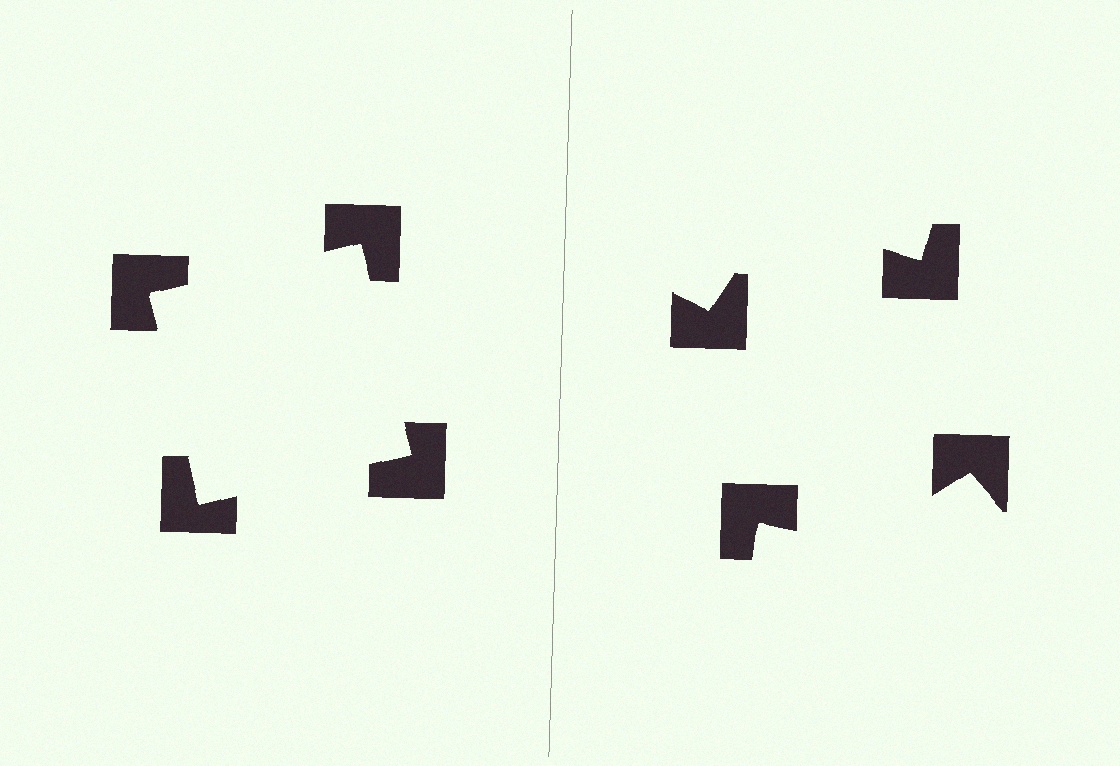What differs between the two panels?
The notched squares are positioned identically on both sides; only the wedge orientations differ. On the left they align to a square; on the right they are misaligned.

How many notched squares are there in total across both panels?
8 — 4 on each side.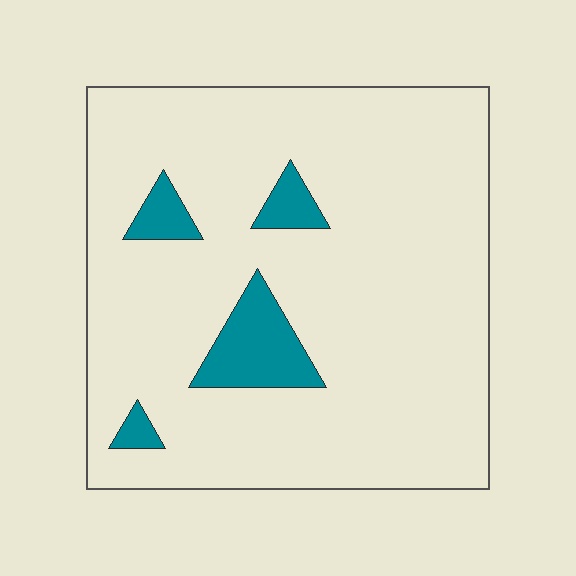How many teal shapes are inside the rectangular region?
4.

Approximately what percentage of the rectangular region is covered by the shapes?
Approximately 10%.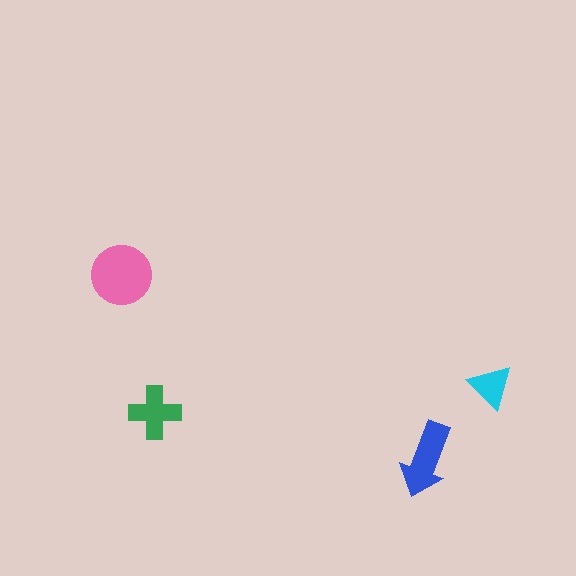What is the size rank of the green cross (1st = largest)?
3rd.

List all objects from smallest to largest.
The cyan triangle, the green cross, the blue arrow, the pink circle.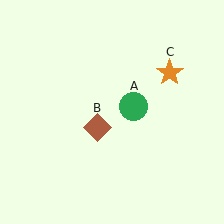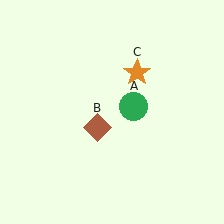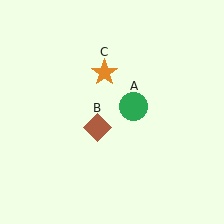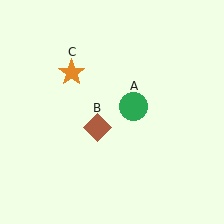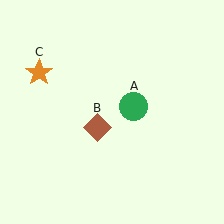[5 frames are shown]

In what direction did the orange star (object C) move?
The orange star (object C) moved left.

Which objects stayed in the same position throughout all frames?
Green circle (object A) and brown diamond (object B) remained stationary.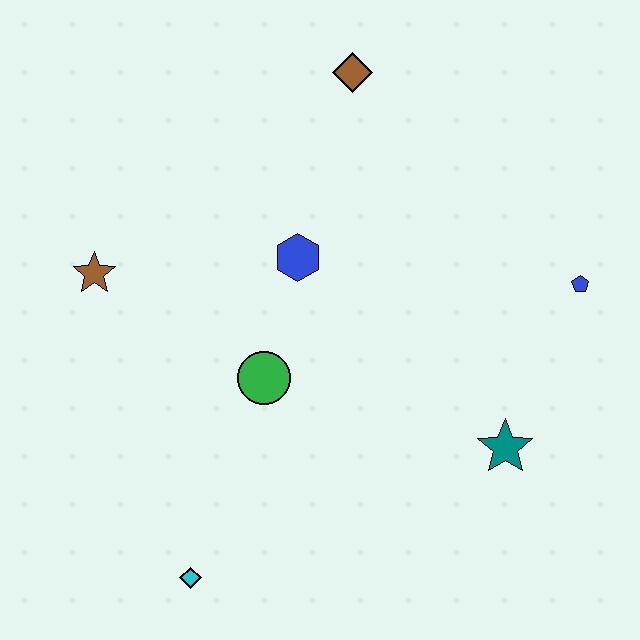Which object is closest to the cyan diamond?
The green circle is closest to the cyan diamond.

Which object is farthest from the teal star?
The brown star is farthest from the teal star.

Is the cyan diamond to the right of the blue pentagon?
No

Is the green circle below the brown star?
Yes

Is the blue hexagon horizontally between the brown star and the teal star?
Yes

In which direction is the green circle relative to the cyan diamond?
The green circle is above the cyan diamond.